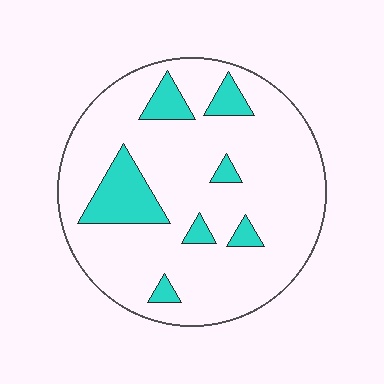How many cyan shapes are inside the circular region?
7.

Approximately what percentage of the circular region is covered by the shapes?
Approximately 15%.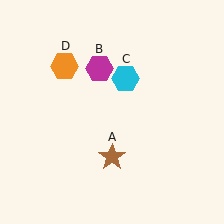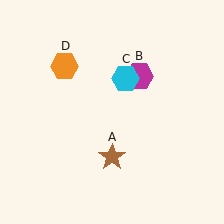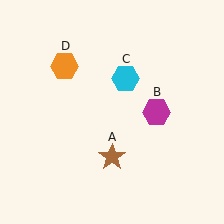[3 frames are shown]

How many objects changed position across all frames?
1 object changed position: magenta hexagon (object B).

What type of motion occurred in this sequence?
The magenta hexagon (object B) rotated clockwise around the center of the scene.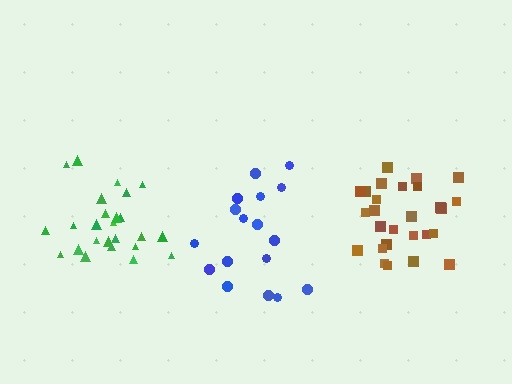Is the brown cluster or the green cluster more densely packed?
Green.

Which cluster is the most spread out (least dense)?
Blue.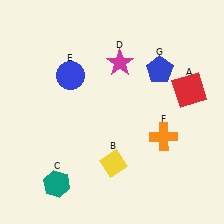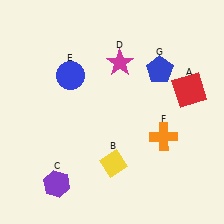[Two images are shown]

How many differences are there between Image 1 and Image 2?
There is 1 difference between the two images.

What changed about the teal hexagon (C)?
In Image 1, C is teal. In Image 2, it changed to purple.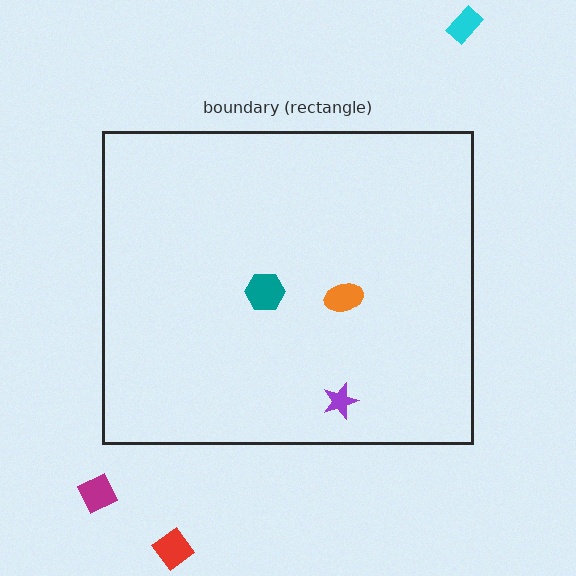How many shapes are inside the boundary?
3 inside, 3 outside.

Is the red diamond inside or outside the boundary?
Outside.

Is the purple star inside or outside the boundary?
Inside.